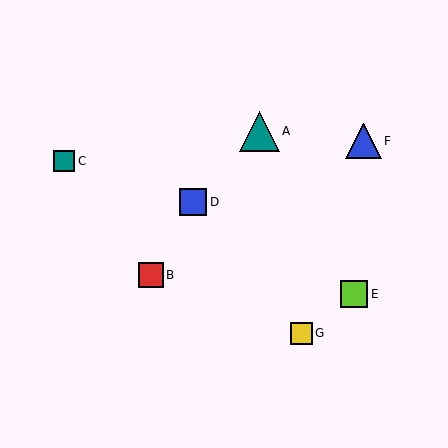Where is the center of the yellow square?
The center of the yellow square is at (302, 333).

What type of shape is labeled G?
Shape G is a yellow square.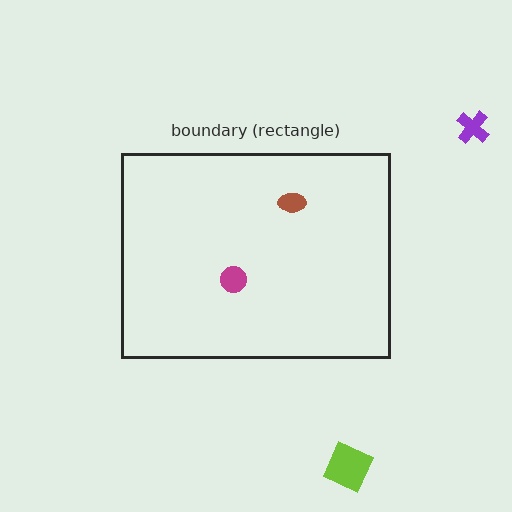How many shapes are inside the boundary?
2 inside, 2 outside.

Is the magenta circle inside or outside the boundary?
Inside.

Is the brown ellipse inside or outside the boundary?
Inside.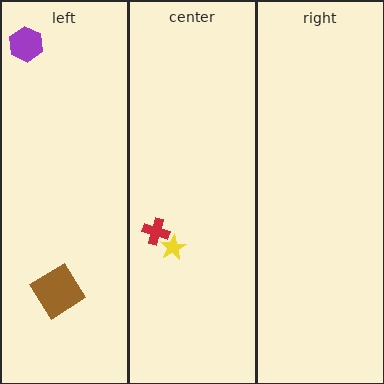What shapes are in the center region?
The yellow star, the red cross.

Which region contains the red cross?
The center region.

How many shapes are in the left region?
2.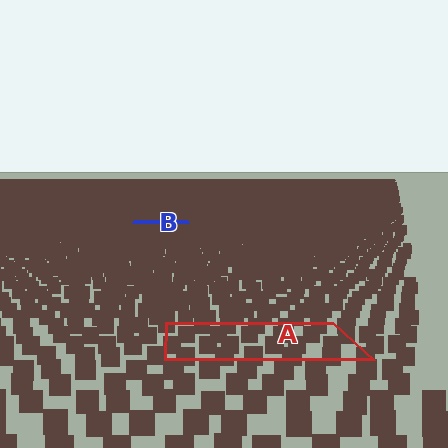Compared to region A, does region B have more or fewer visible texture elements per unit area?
Region B has more texture elements per unit area — they are packed more densely because it is farther away.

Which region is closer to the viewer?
Region A is closer. The texture elements there are larger and more spread out.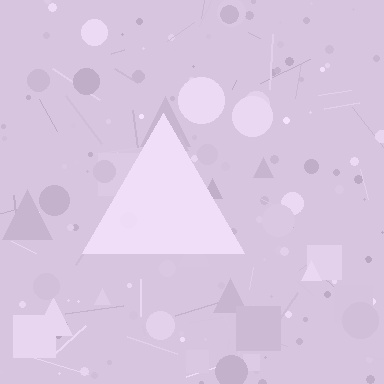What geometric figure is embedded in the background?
A triangle is embedded in the background.